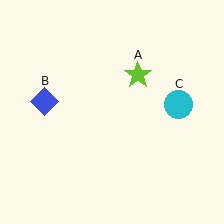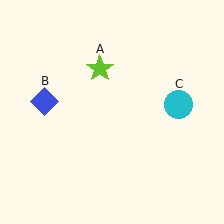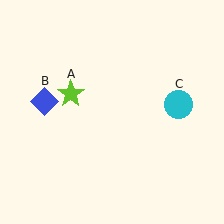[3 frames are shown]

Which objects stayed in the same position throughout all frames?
Blue diamond (object B) and cyan circle (object C) remained stationary.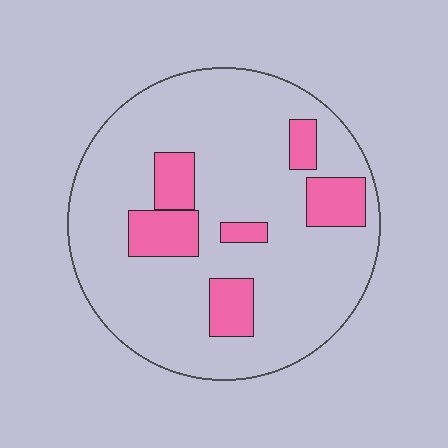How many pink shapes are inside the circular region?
6.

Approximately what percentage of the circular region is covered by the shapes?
Approximately 20%.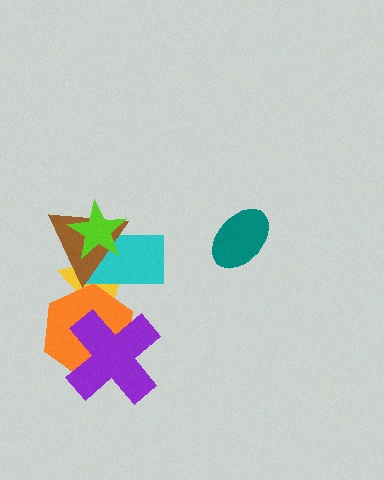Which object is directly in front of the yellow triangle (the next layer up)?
The cyan rectangle is directly in front of the yellow triangle.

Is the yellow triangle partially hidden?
Yes, it is partially covered by another shape.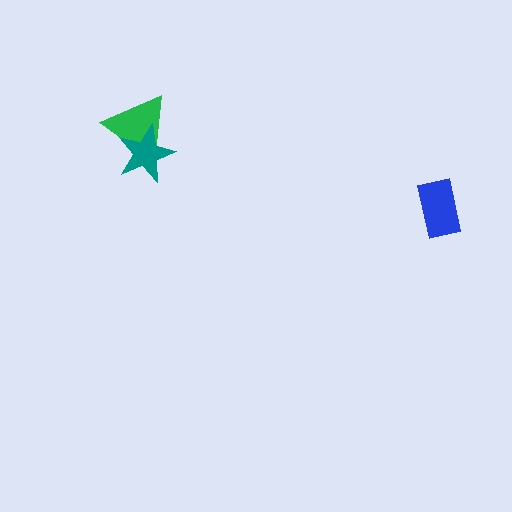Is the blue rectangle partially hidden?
No, no other shape covers it.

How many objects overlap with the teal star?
1 object overlaps with the teal star.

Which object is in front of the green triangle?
The teal star is in front of the green triangle.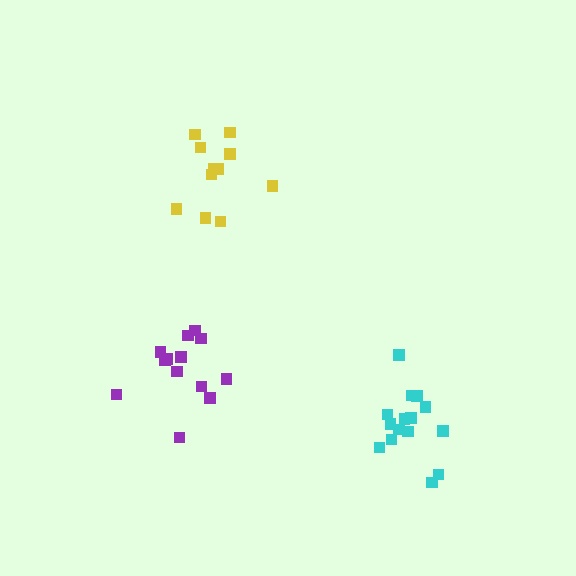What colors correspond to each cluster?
The clusters are colored: cyan, purple, yellow.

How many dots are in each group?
Group 1: 15 dots, Group 2: 13 dots, Group 3: 11 dots (39 total).